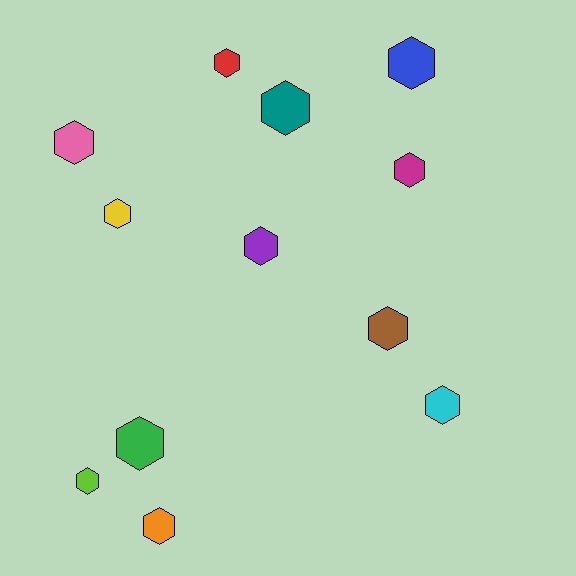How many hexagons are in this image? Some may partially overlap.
There are 12 hexagons.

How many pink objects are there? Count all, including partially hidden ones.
There is 1 pink object.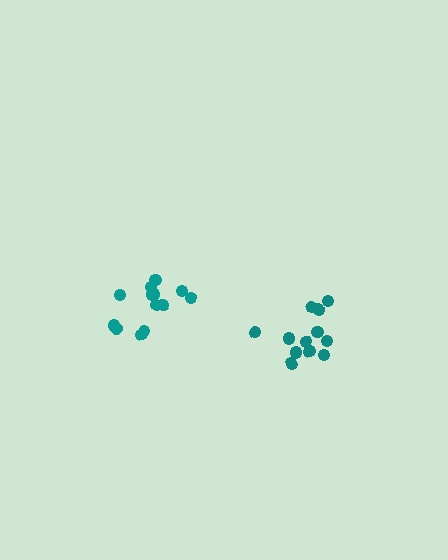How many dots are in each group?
Group 1: 13 dots, Group 2: 12 dots (25 total).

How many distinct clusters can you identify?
There are 2 distinct clusters.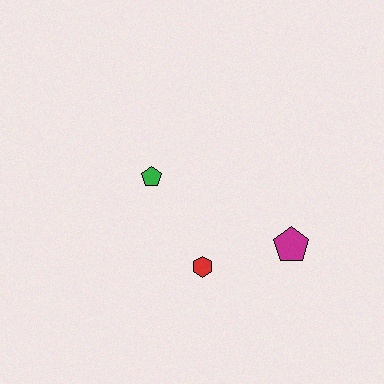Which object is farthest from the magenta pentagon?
The green pentagon is farthest from the magenta pentagon.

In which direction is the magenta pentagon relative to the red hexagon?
The magenta pentagon is to the right of the red hexagon.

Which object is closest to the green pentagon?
The red hexagon is closest to the green pentagon.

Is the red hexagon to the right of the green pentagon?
Yes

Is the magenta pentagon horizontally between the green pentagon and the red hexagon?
No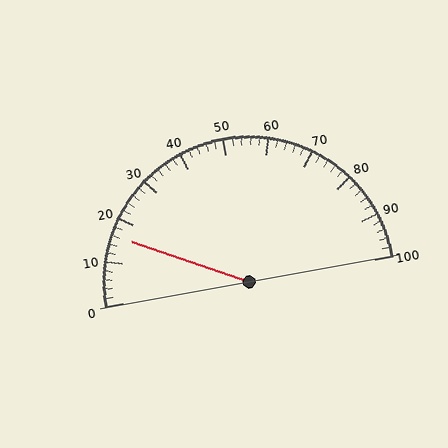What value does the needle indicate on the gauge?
The needle indicates approximately 16.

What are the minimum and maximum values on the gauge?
The gauge ranges from 0 to 100.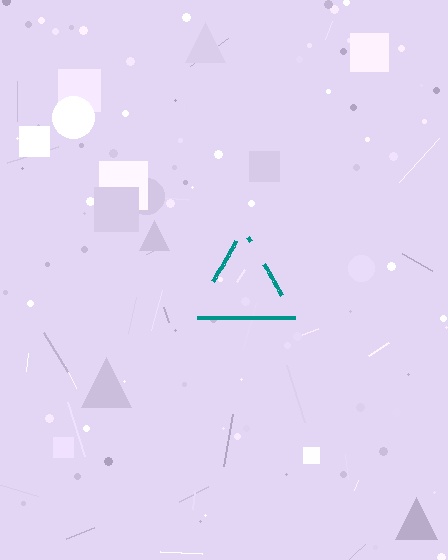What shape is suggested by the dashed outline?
The dashed outline suggests a triangle.